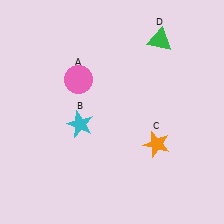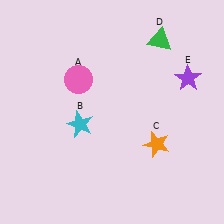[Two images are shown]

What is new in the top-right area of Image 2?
A purple star (E) was added in the top-right area of Image 2.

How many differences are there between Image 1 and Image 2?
There is 1 difference between the two images.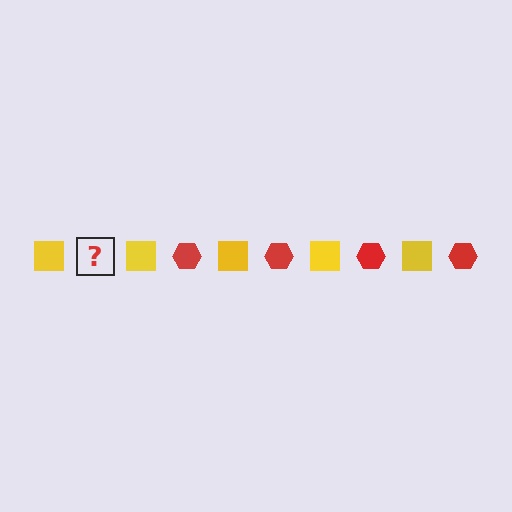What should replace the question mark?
The question mark should be replaced with a red hexagon.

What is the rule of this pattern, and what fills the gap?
The rule is that the pattern alternates between yellow square and red hexagon. The gap should be filled with a red hexagon.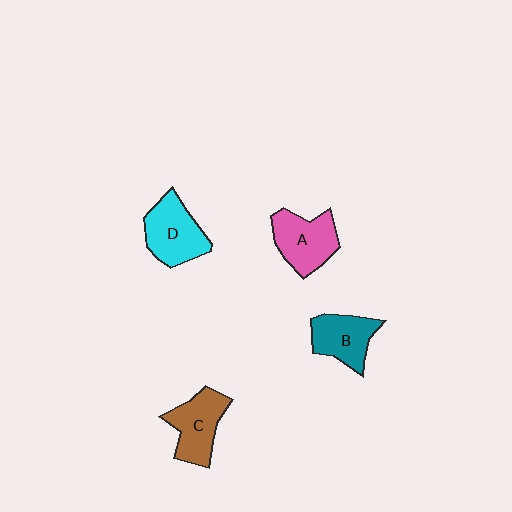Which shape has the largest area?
Shape D (cyan).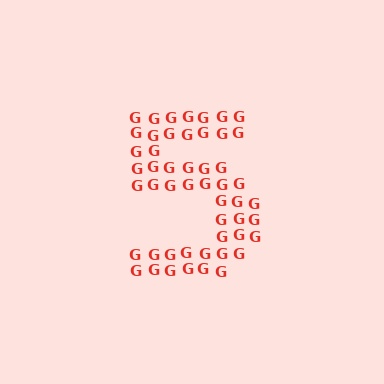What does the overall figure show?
The overall figure shows the digit 5.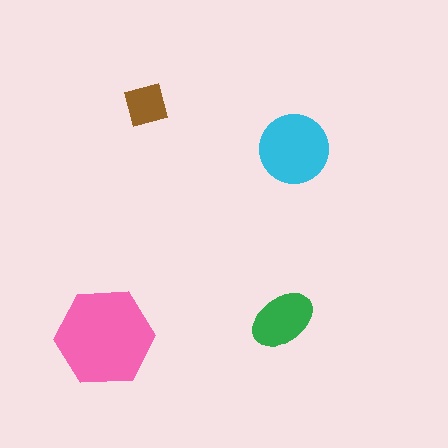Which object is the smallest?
The brown square.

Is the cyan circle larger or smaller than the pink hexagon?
Smaller.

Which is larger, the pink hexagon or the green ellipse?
The pink hexagon.